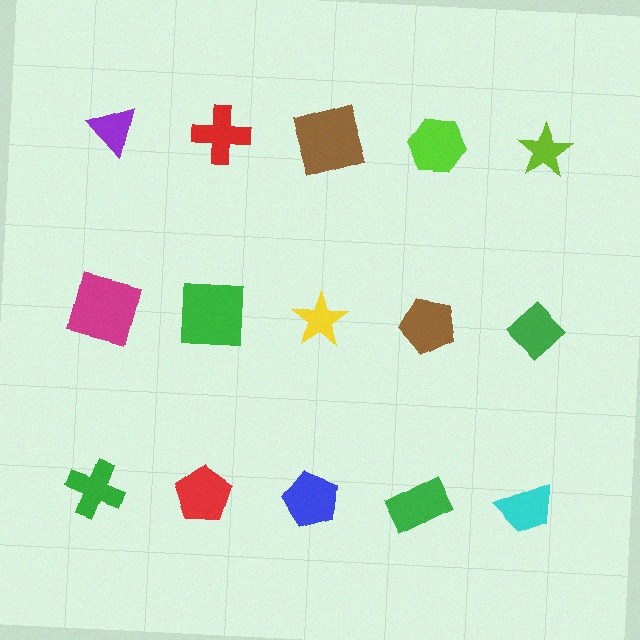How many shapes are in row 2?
5 shapes.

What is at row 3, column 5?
A cyan trapezoid.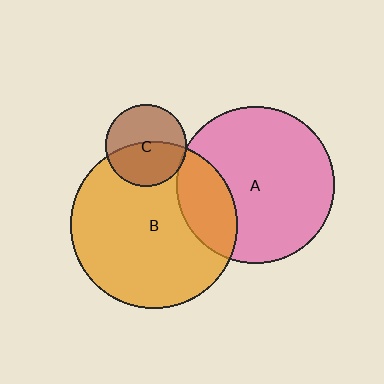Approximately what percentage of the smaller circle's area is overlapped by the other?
Approximately 50%.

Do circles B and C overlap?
Yes.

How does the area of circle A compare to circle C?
Approximately 3.7 times.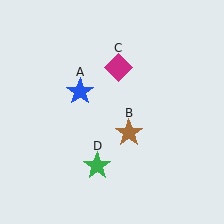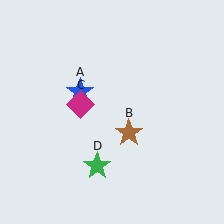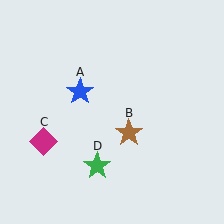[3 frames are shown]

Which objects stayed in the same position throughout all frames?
Blue star (object A) and brown star (object B) and green star (object D) remained stationary.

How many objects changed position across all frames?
1 object changed position: magenta diamond (object C).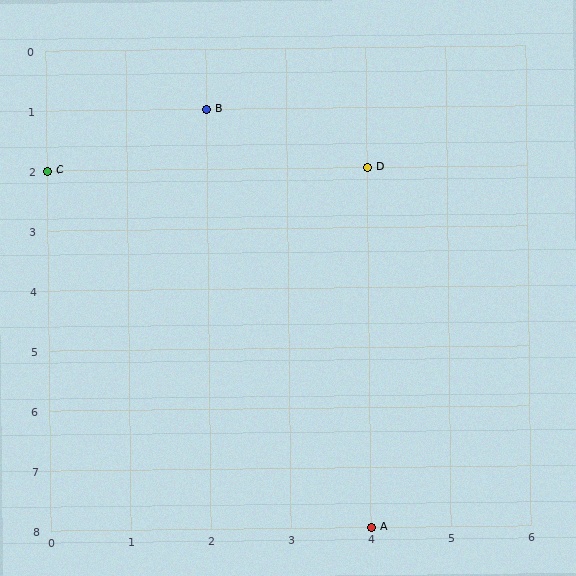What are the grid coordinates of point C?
Point C is at grid coordinates (0, 2).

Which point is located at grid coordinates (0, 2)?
Point C is at (0, 2).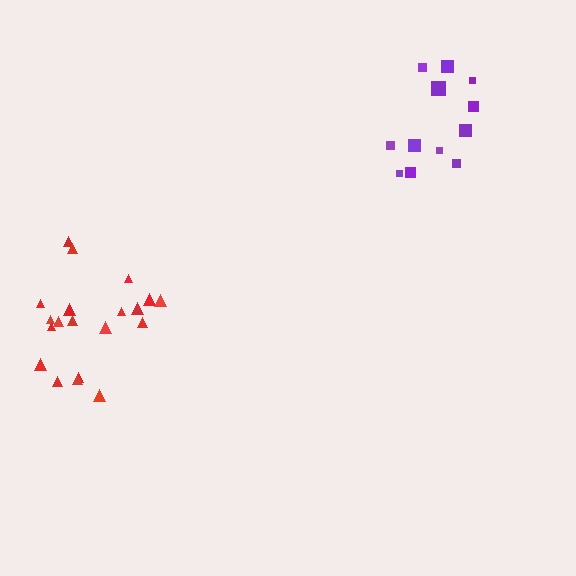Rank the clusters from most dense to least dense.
red, purple.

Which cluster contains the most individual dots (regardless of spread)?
Red (20).